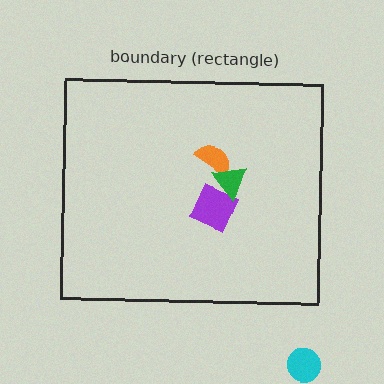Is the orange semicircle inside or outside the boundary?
Inside.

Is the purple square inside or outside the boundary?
Inside.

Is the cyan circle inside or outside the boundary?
Outside.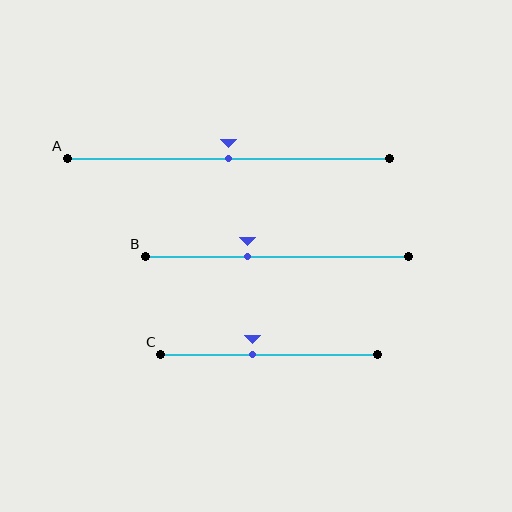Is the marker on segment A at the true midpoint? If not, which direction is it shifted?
Yes, the marker on segment A is at the true midpoint.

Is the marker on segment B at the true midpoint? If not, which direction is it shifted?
No, the marker on segment B is shifted to the left by about 11% of the segment length.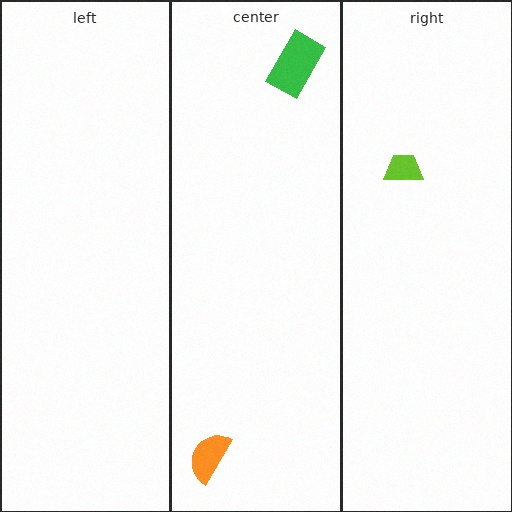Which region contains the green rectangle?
The center region.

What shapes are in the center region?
The orange semicircle, the green rectangle.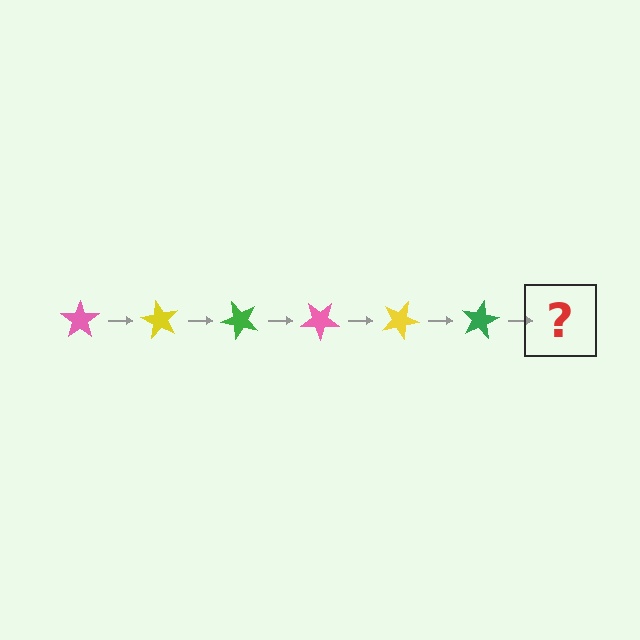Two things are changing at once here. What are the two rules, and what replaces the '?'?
The two rules are that it rotates 60 degrees each step and the color cycles through pink, yellow, and green. The '?' should be a pink star, rotated 360 degrees from the start.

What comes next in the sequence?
The next element should be a pink star, rotated 360 degrees from the start.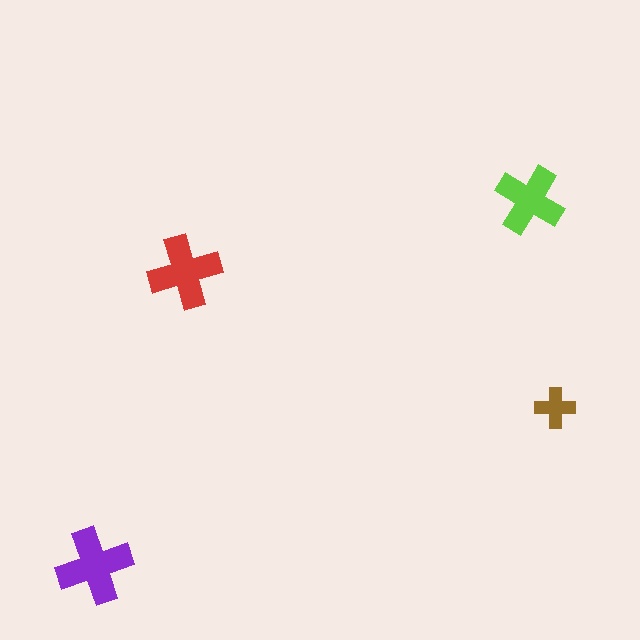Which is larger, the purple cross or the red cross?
The purple one.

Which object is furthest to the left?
The purple cross is leftmost.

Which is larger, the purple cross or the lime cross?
The purple one.